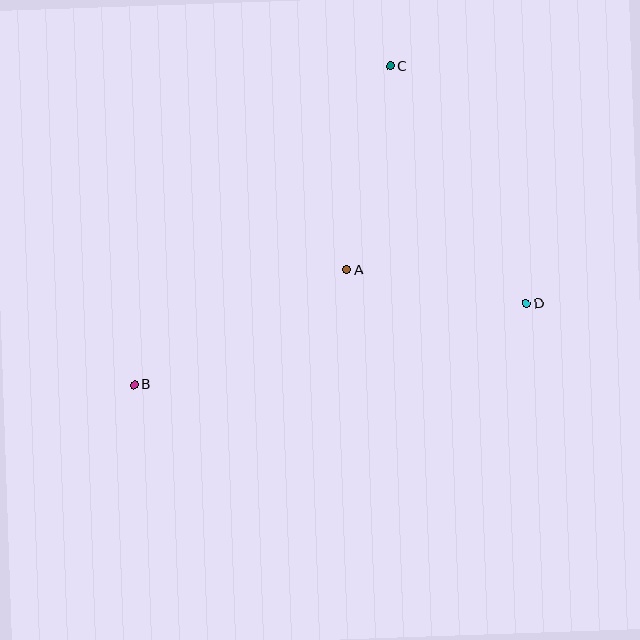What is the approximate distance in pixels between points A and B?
The distance between A and B is approximately 242 pixels.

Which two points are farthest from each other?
Points B and C are farthest from each other.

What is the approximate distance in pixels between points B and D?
The distance between B and D is approximately 400 pixels.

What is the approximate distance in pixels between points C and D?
The distance between C and D is approximately 273 pixels.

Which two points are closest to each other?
Points A and D are closest to each other.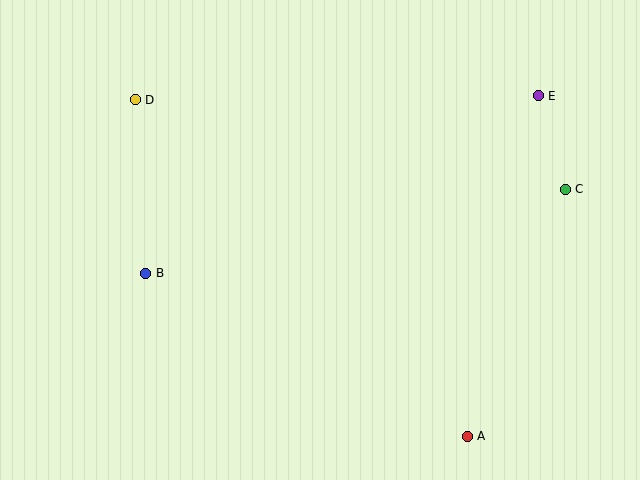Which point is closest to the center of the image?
Point B at (146, 273) is closest to the center.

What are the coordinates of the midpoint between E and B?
The midpoint between E and B is at (342, 184).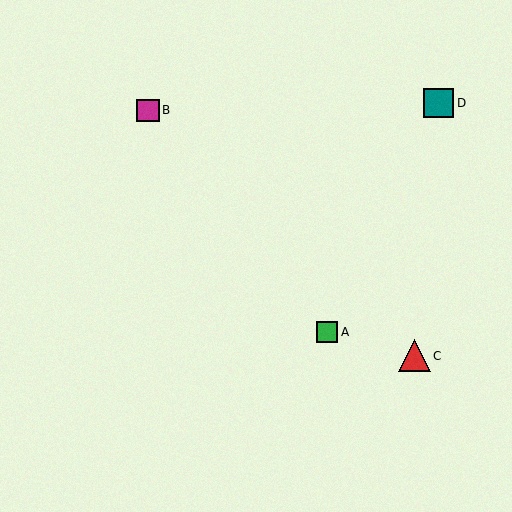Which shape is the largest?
The red triangle (labeled C) is the largest.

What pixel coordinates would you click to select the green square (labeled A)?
Click at (327, 332) to select the green square A.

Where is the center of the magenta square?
The center of the magenta square is at (148, 110).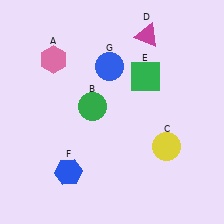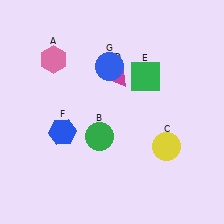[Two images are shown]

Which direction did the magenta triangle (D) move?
The magenta triangle (D) moved down.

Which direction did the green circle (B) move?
The green circle (B) moved down.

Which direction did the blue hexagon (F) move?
The blue hexagon (F) moved up.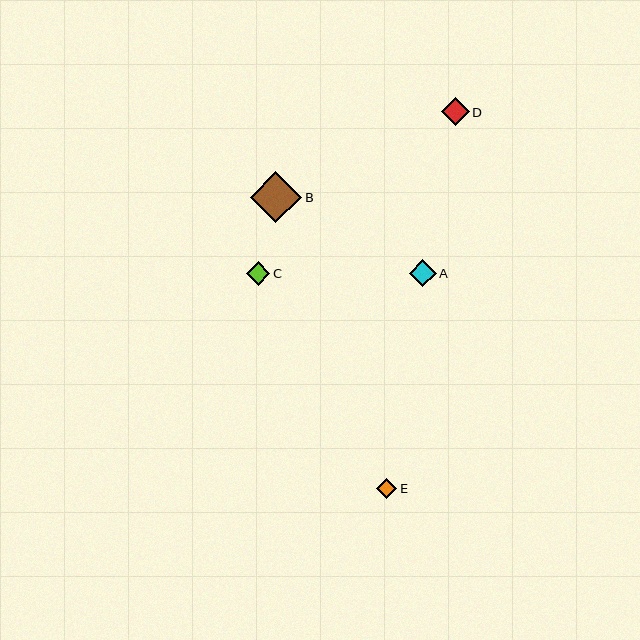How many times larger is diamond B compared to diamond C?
Diamond B is approximately 2.2 times the size of diamond C.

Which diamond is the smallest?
Diamond E is the smallest with a size of approximately 20 pixels.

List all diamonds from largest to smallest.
From largest to smallest: B, D, A, C, E.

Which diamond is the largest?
Diamond B is the largest with a size of approximately 51 pixels.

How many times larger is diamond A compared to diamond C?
Diamond A is approximately 1.1 times the size of diamond C.